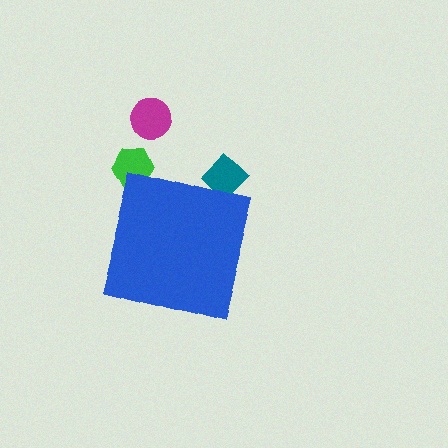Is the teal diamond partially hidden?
Yes, the teal diamond is partially hidden behind the blue square.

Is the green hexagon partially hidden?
Yes, the green hexagon is partially hidden behind the blue square.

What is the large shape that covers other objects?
A blue square.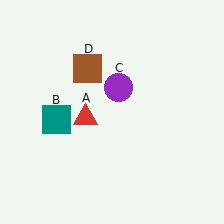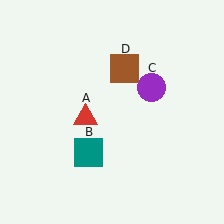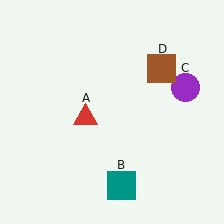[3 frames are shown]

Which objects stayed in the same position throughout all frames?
Red triangle (object A) remained stationary.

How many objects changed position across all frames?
3 objects changed position: teal square (object B), purple circle (object C), brown square (object D).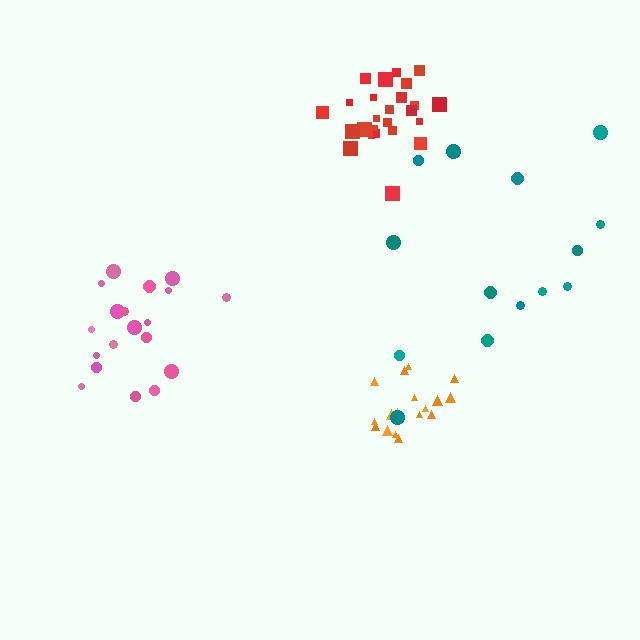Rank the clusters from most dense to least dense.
red, orange, pink, teal.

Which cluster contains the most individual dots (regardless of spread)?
Red (27).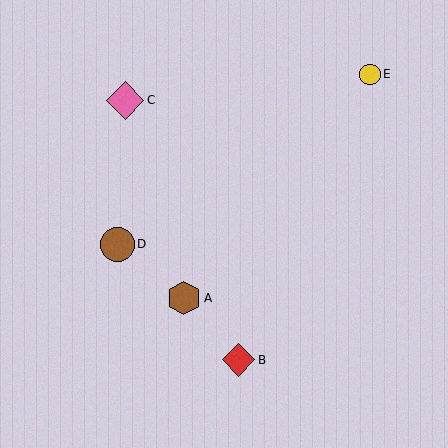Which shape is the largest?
The pink diamond (labeled C) is the largest.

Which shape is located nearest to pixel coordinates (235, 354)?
The red diamond (labeled B) at (238, 360) is nearest to that location.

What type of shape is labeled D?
Shape D is a brown circle.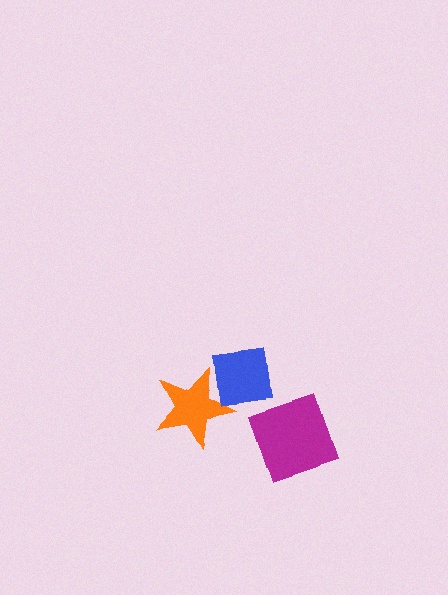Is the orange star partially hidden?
Yes, it is partially covered by another shape.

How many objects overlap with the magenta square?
0 objects overlap with the magenta square.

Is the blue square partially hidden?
No, no other shape covers it.